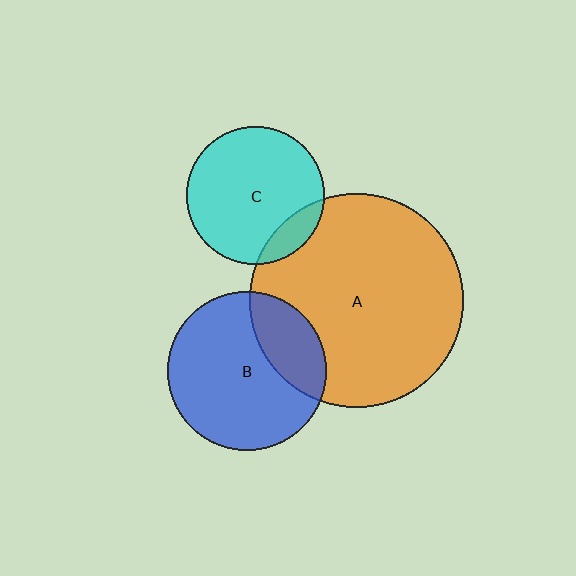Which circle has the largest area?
Circle A (orange).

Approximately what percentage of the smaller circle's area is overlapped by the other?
Approximately 25%.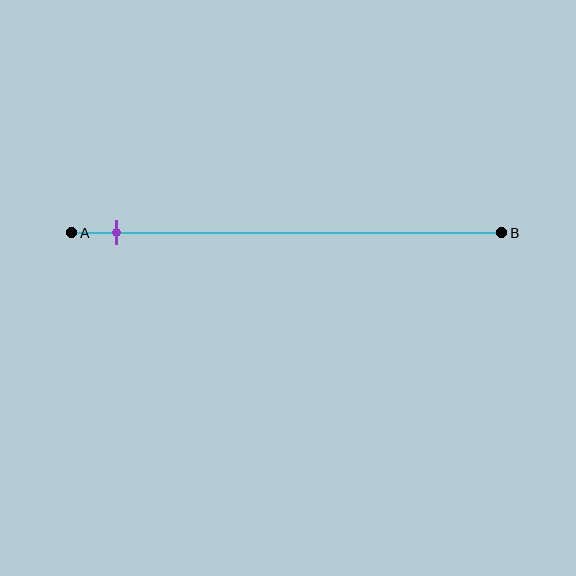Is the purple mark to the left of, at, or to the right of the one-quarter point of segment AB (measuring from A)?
The purple mark is to the left of the one-quarter point of segment AB.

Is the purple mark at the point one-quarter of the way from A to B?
No, the mark is at about 10% from A, not at the 25% one-quarter point.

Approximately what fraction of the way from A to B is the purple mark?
The purple mark is approximately 10% of the way from A to B.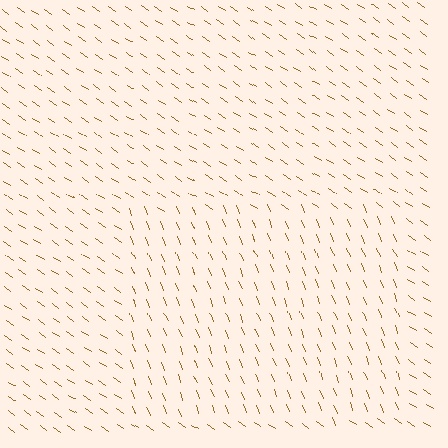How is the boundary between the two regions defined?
The boundary is defined purely by a change in line orientation (approximately 34 degrees difference). All lines are the same color and thickness.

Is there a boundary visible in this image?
Yes, there is a texture boundary formed by a change in line orientation.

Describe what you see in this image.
The image is filled with small brown line segments. A rectangle region in the image has lines oriented differently from the surrounding lines, creating a visible texture boundary.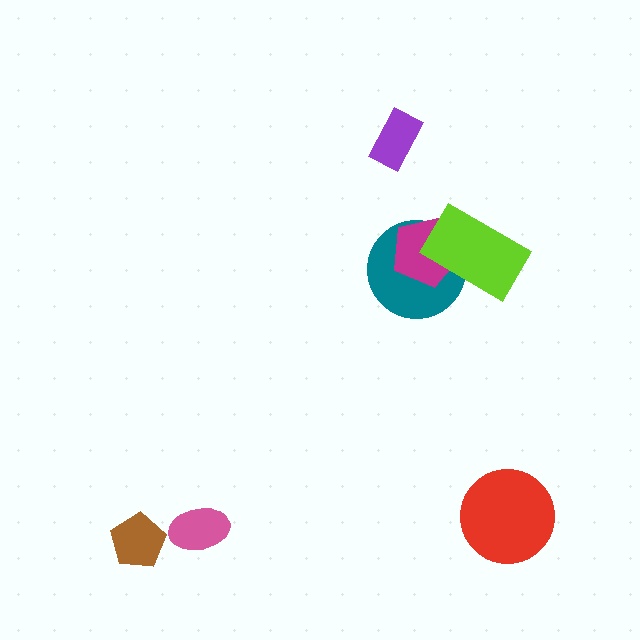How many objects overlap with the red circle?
0 objects overlap with the red circle.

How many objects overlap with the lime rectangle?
2 objects overlap with the lime rectangle.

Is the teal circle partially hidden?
Yes, it is partially covered by another shape.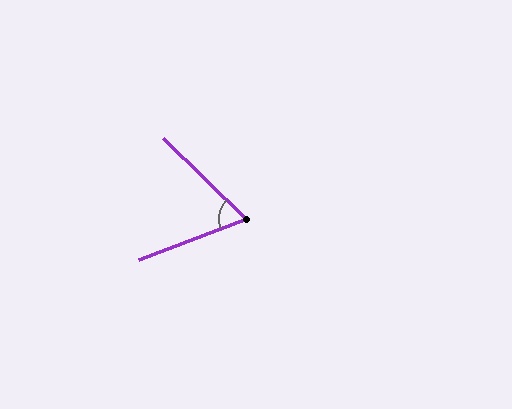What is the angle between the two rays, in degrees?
Approximately 65 degrees.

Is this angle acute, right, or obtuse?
It is acute.